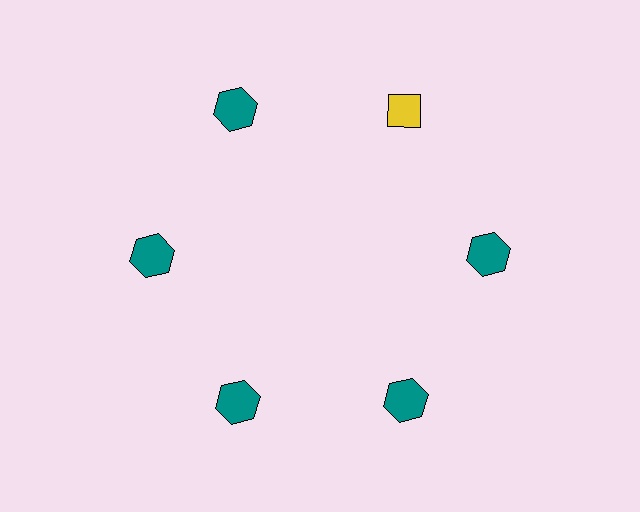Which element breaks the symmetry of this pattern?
The yellow diamond at roughly the 1 o'clock position breaks the symmetry. All other shapes are teal hexagons.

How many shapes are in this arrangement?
There are 6 shapes arranged in a ring pattern.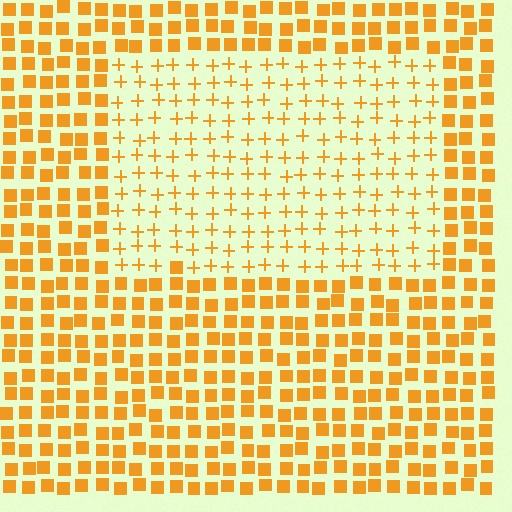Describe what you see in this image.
The image is filled with small orange elements arranged in a uniform grid. A rectangle-shaped region contains plus signs, while the surrounding area contains squares. The boundary is defined purely by the change in element shape.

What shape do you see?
I see a rectangle.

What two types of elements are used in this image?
The image uses plus signs inside the rectangle region and squares outside it.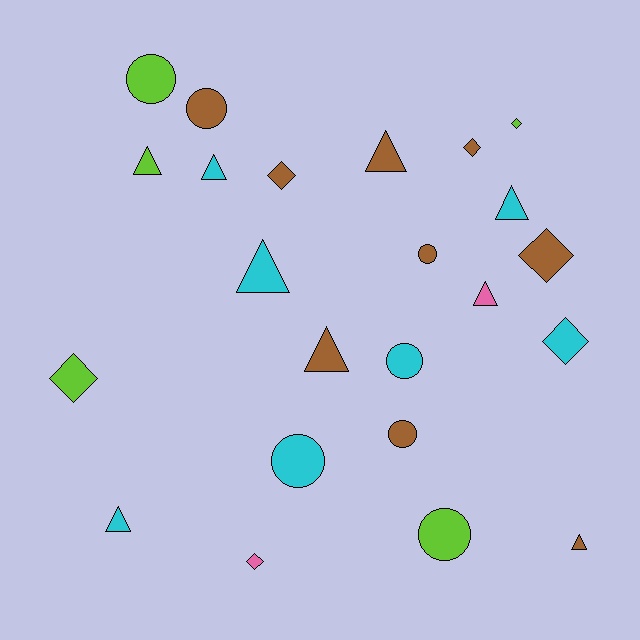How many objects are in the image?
There are 23 objects.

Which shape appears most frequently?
Triangle, with 9 objects.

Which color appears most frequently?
Brown, with 9 objects.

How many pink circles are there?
There are no pink circles.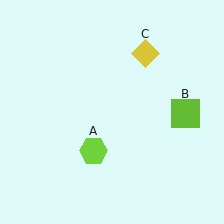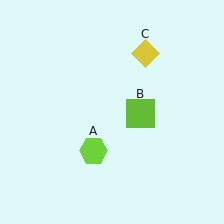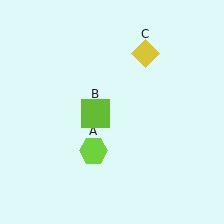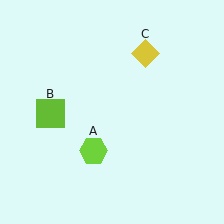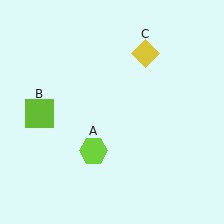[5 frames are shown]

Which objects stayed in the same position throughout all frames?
Lime hexagon (object A) and yellow diamond (object C) remained stationary.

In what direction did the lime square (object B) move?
The lime square (object B) moved left.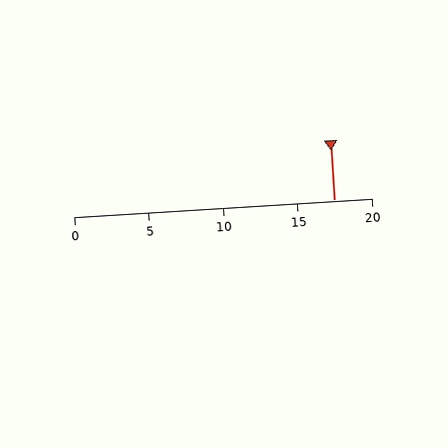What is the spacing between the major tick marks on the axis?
The major ticks are spaced 5 apart.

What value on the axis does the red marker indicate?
The marker indicates approximately 17.5.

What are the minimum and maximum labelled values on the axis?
The axis runs from 0 to 20.